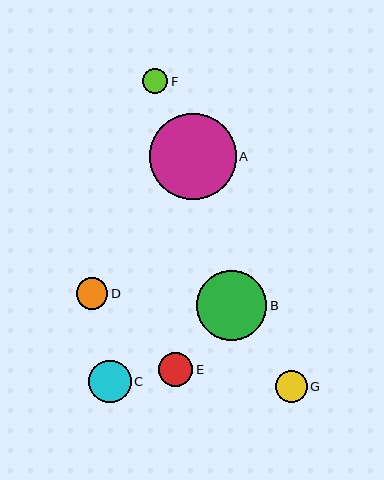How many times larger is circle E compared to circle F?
Circle E is approximately 1.4 times the size of circle F.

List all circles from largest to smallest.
From largest to smallest: A, B, C, E, D, G, F.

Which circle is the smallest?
Circle F is the smallest with a size of approximately 25 pixels.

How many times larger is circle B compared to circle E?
Circle B is approximately 2.0 times the size of circle E.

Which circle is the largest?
Circle A is the largest with a size of approximately 86 pixels.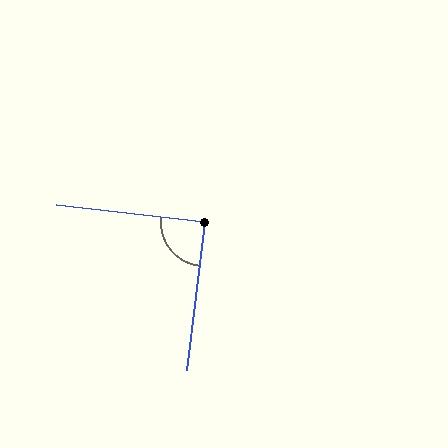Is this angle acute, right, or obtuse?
It is approximately a right angle.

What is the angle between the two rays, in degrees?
Approximately 89 degrees.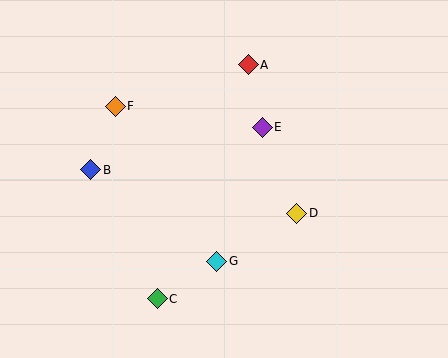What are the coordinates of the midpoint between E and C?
The midpoint between E and C is at (210, 213).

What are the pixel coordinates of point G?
Point G is at (217, 261).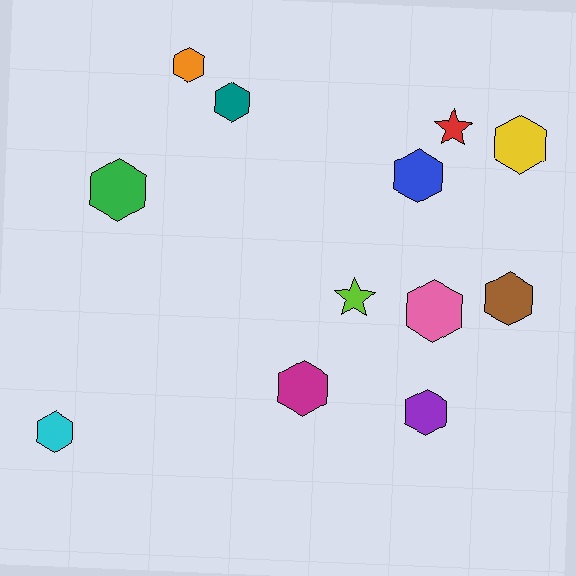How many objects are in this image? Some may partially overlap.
There are 12 objects.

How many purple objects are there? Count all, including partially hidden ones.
There is 1 purple object.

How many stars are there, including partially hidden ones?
There are 2 stars.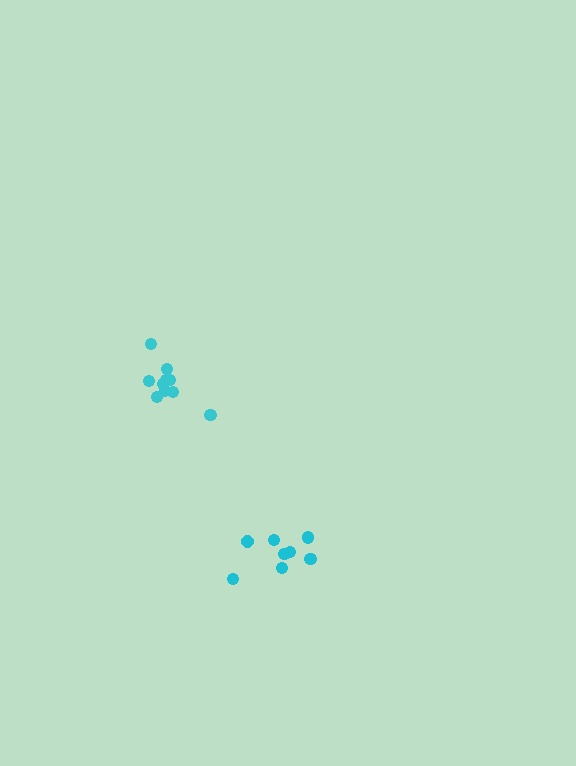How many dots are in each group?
Group 1: 10 dots, Group 2: 8 dots (18 total).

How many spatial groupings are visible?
There are 2 spatial groupings.